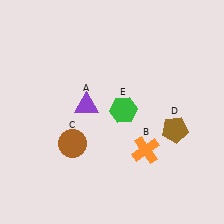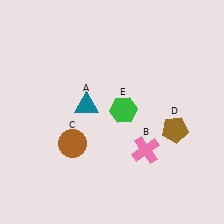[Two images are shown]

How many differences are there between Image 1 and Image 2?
There are 2 differences between the two images.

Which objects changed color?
A changed from purple to teal. B changed from orange to pink.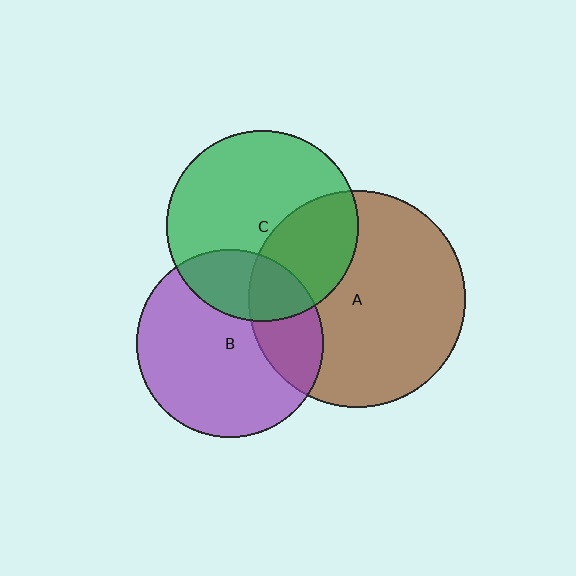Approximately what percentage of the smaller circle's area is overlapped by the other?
Approximately 35%.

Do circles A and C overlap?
Yes.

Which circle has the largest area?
Circle A (brown).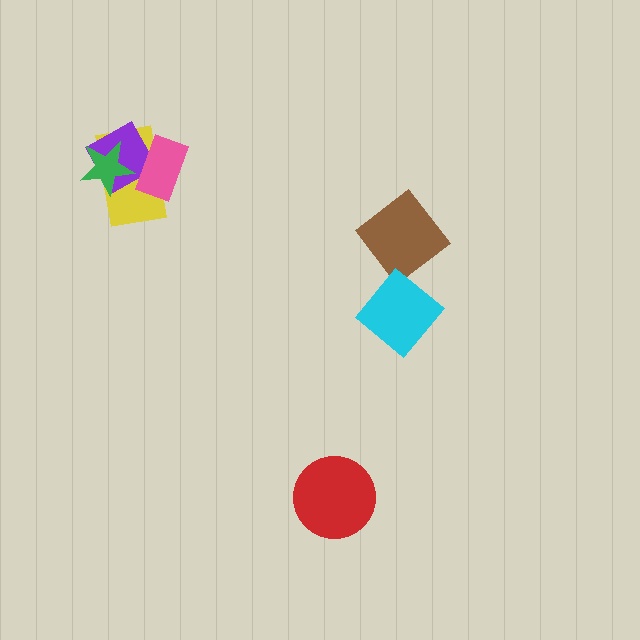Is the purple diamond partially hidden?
Yes, it is partially covered by another shape.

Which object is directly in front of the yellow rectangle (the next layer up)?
The purple diamond is directly in front of the yellow rectangle.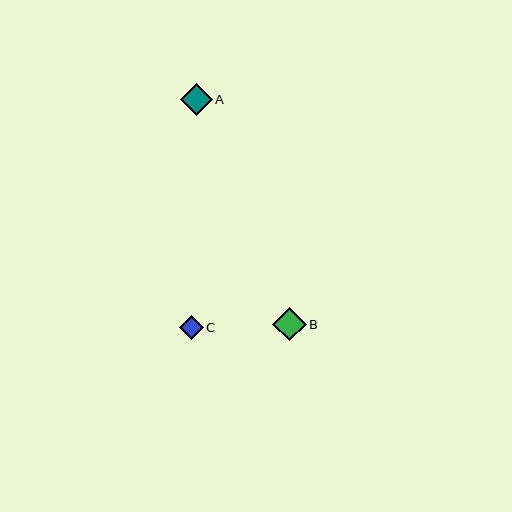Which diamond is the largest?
Diamond B is the largest with a size of approximately 33 pixels.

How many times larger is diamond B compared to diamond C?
Diamond B is approximately 1.4 times the size of diamond C.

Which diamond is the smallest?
Diamond C is the smallest with a size of approximately 23 pixels.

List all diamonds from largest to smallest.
From largest to smallest: B, A, C.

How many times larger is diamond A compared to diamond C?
Diamond A is approximately 1.3 times the size of diamond C.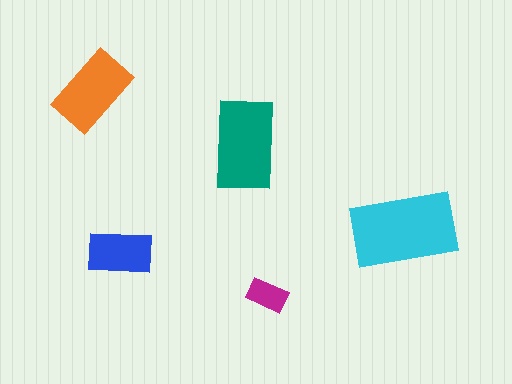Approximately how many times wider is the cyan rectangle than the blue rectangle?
About 1.5 times wider.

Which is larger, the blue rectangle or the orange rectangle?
The orange one.